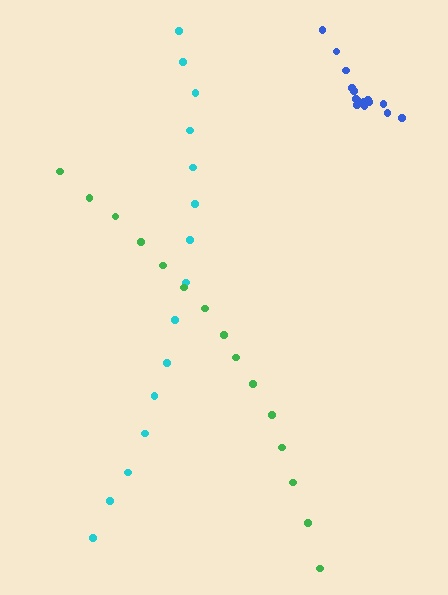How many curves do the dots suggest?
There are 3 distinct paths.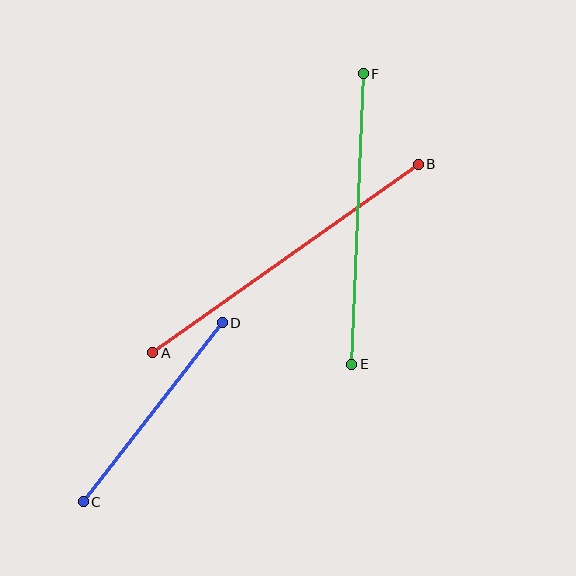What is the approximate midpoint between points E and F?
The midpoint is at approximately (357, 219) pixels.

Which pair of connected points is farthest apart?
Points A and B are farthest apart.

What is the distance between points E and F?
The distance is approximately 291 pixels.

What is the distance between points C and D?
The distance is approximately 227 pixels.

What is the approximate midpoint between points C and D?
The midpoint is at approximately (153, 412) pixels.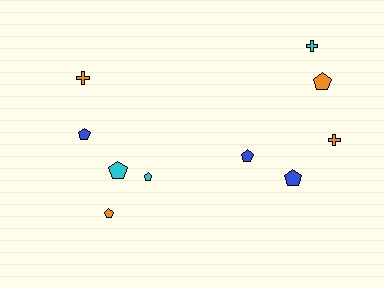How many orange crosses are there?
There are 2 orange crosses.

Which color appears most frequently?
Orange, with 4 objects.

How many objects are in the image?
There are 10 objects.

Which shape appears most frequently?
Pentagon, with 7 objects.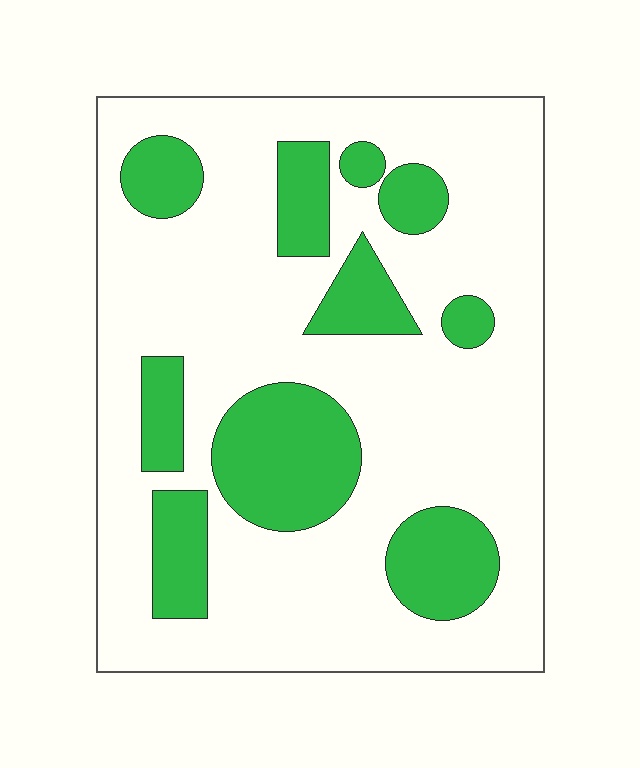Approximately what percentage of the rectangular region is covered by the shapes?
Approximately 25%.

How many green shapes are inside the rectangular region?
10.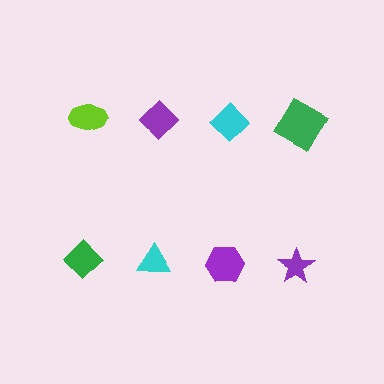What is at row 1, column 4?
A green square.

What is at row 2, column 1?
A green diamond.